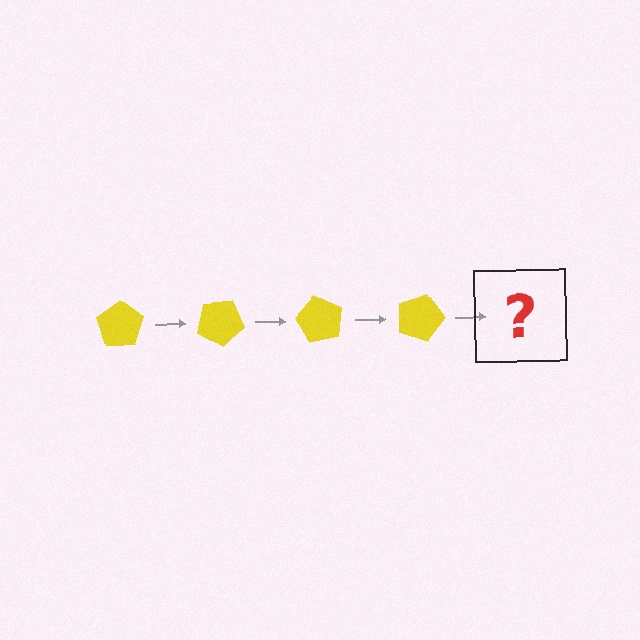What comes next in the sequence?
The next element should be a yellow pentagon rotated 120 degrees.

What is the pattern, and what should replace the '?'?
The pattern is that the pentagon rotates 30 degrees each step. The '?' should be a yellow pentagon rotated 120 degrees.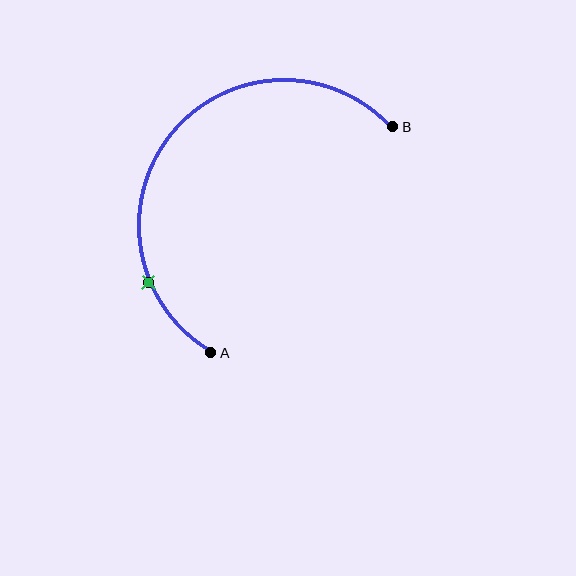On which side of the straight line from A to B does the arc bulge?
The arc bulges above and to the left of the straight line connecting A and B.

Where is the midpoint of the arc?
The arc midpoint is the point on the curve farthest from the straight line joining A and B. It sits above and to the left of that line.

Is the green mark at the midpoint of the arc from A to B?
No. The green mark lies on the arc but is closer to endpoint A. The arc midpoint would be at the point on the curve equidistant along the arc from both A and B.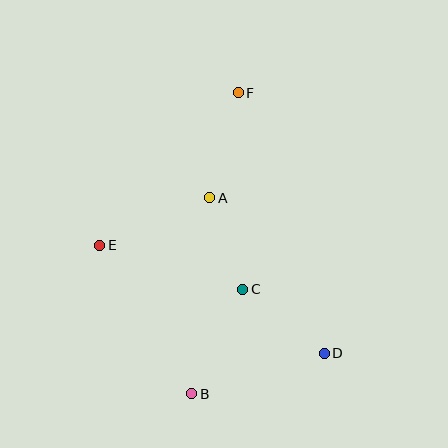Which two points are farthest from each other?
Points B and F are farthest from each other.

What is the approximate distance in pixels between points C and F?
The distance between C and F is approximately 196 pixels.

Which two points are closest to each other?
Points A and C are closest to each other.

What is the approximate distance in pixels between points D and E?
The distance between D and E is approximately 250 pixels.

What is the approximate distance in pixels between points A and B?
The distance between A and B is approximately 197 pixels.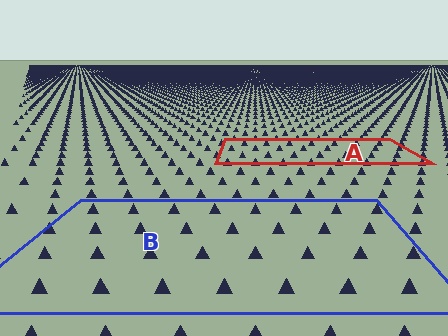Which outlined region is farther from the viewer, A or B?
Region A is farther from the viewer — the texture elements inside it appear smaller and more densely packed.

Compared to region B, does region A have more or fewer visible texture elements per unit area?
Region A has more texture elements per unit area — they are packed more densely because it is farther away.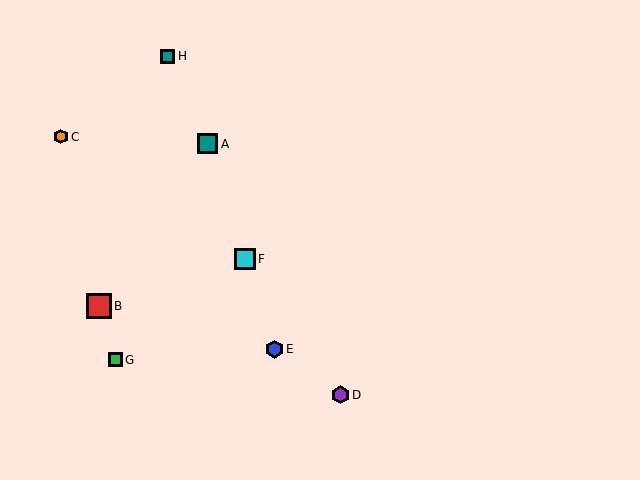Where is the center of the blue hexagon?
The center of the blue hexagon is at (274, 349).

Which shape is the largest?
The red square (labeled B) is the largest.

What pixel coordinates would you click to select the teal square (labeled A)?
Click at (208, 144) to select the teal square A.